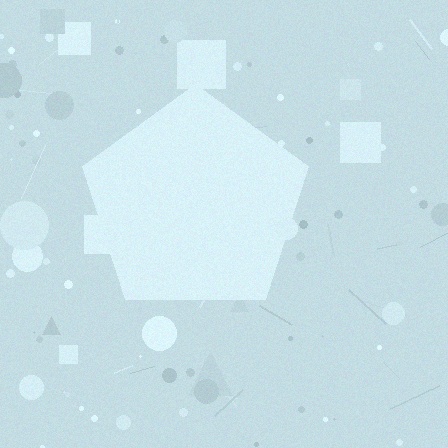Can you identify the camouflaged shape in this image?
The camouflaged shape is a pentagon.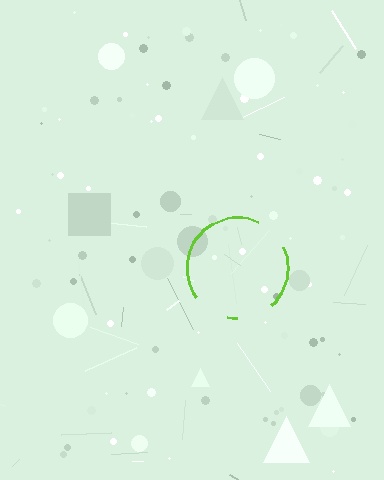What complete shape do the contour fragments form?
The contour fragments form a circle.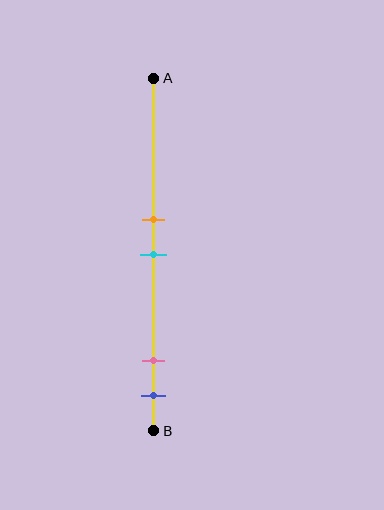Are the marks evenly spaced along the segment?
No, the marks are not evenly spaced.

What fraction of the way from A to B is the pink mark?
The pink mark is approximately 80% (0.8) of the way from A to B.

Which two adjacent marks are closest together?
The orange and cyan marks are the closest adjacent pair.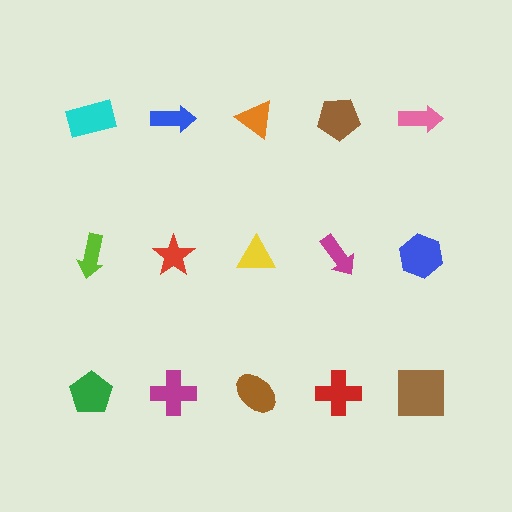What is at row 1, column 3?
An orange triangle.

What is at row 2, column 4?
A magenta arrow.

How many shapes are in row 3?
5 shapes.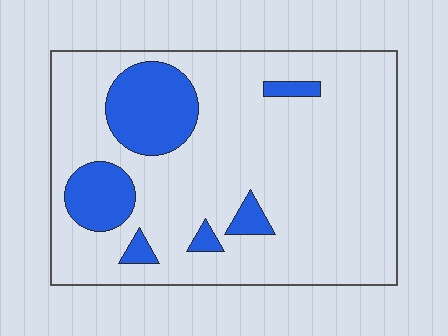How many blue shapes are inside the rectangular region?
6.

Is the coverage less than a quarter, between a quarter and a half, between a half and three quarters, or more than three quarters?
Less than a quarter.